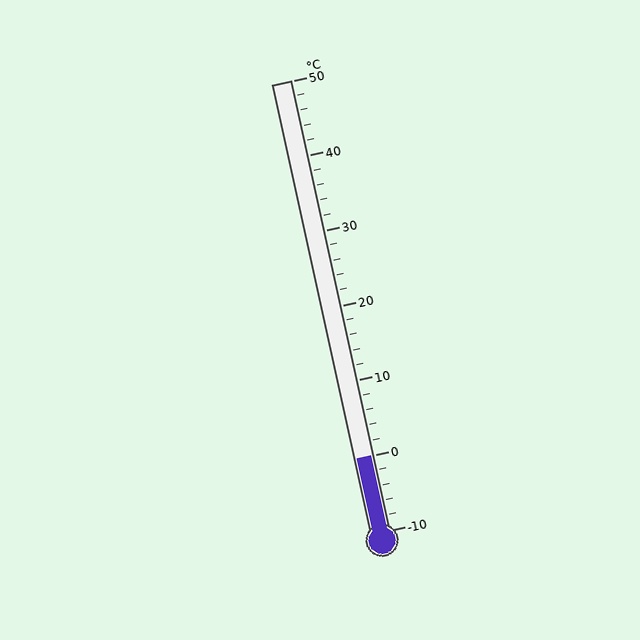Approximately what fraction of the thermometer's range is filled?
The thermometer is filled to approximately 15% of its range.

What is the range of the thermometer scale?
The thermometer scale ranges from -10°C to 50°C.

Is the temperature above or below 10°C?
The temperature is below 10°C.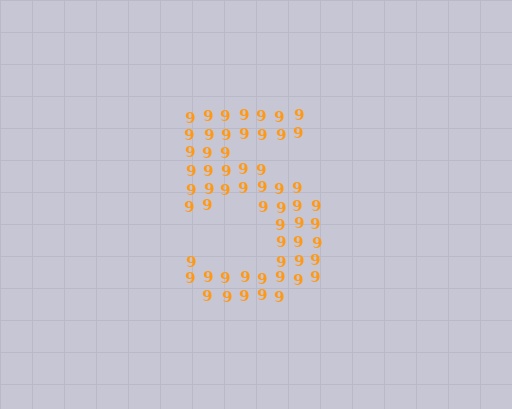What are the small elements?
The small elements are digit 9's.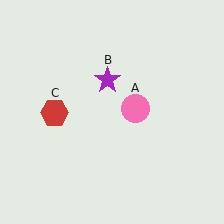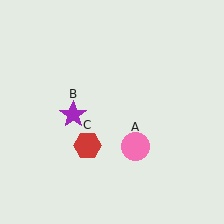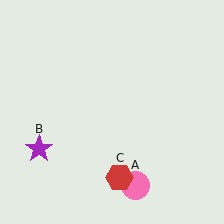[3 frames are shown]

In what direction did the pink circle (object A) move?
The pink circle (object A) moved down.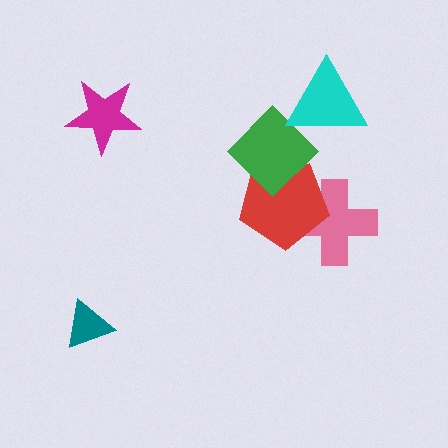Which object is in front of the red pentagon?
The green diamond is in front of the red pentagon.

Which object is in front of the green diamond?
The cyan triangle is in front of the green diamond.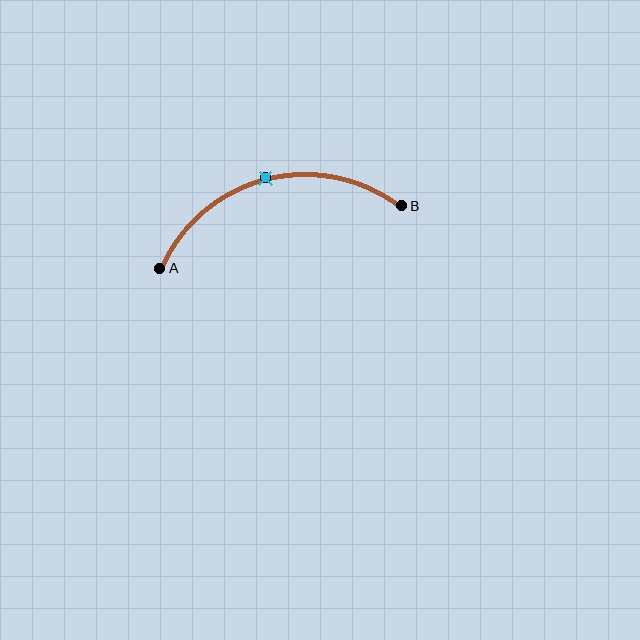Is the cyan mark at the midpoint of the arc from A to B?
Yes. The cyan mark lies on the arc at equal arc-length from both A and B — it is the arc midpoint.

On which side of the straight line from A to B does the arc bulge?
The arc bulges above the straight line connecting A and B.